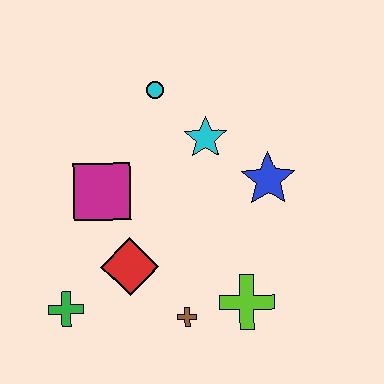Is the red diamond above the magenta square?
No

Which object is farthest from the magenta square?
The lime cross is farthest from the magenta square.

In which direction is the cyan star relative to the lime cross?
The cyan star is above the lime cross.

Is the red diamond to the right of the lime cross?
No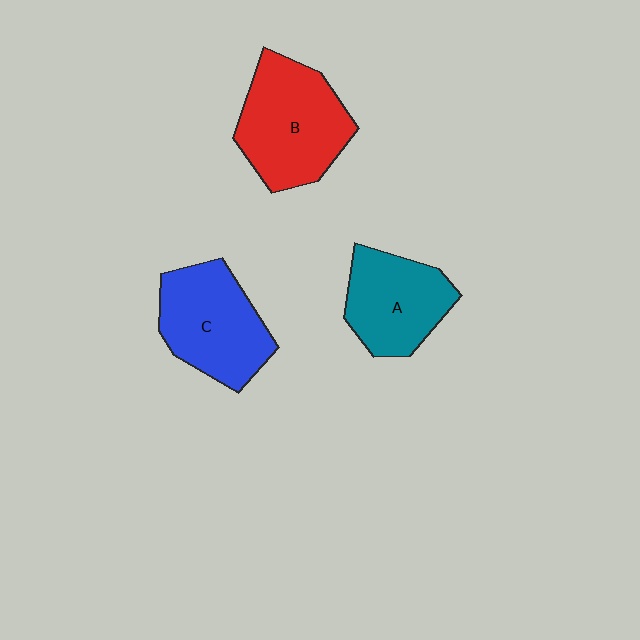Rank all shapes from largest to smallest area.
From largest to smallest: B (red), C (blue), A (teal).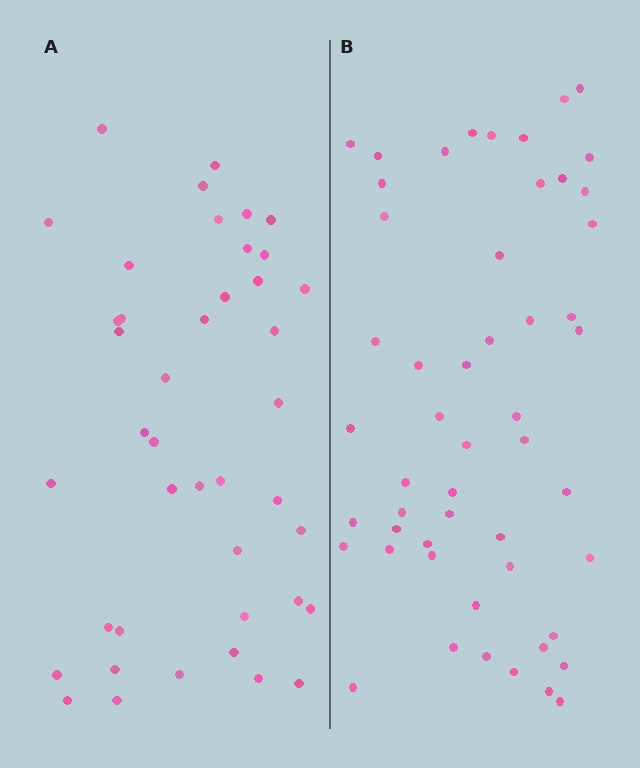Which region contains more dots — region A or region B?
Region B (the right region) has more dots.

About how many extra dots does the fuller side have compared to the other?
Region B has roughly 10 or so more dots than region A.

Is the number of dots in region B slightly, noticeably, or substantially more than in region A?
Region B has only slightly more — the two regions are fairly close. The ratio is roughly 1.2 to 1.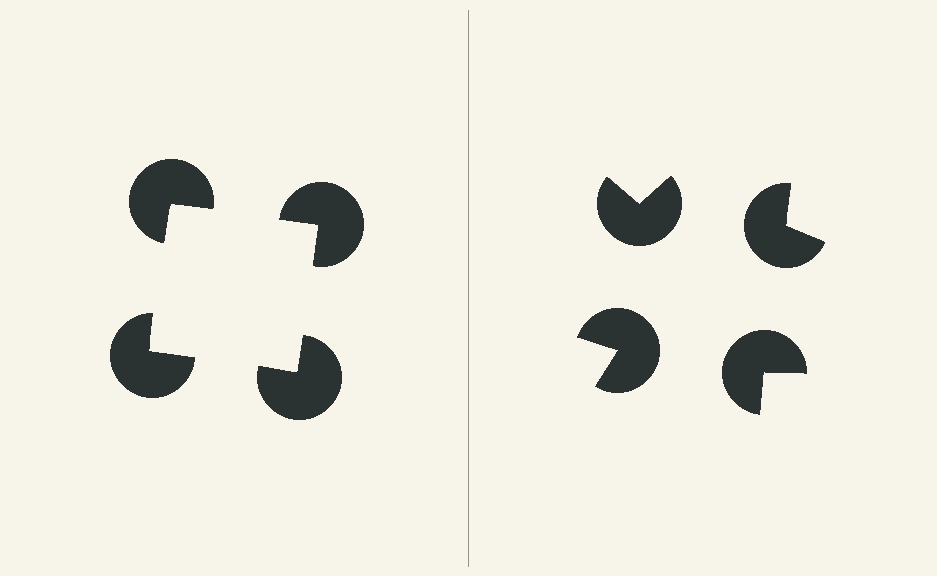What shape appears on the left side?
An illusory square.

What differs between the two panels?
The pac-man discs are positioned identically on both sides; only the wedge orientations differ. On the left they align to a square; on the right they are misaligned.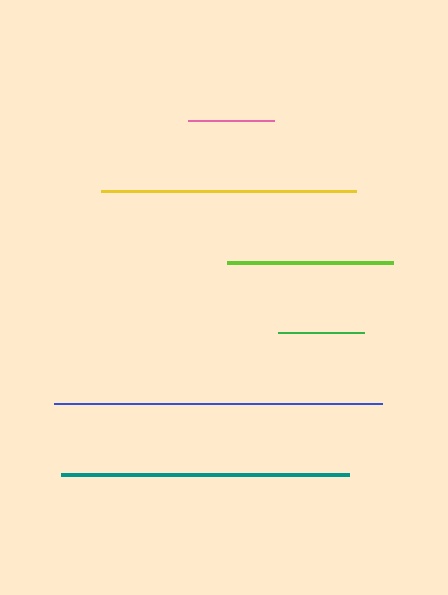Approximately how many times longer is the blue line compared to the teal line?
The blue line is approximately 1.1 times the length of the teal line.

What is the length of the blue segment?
The blue segment is approximately 329 pixels long.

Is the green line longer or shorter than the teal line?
The teal line is longer than the green line.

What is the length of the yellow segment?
The yellow segment is approximately 255 pixels long.